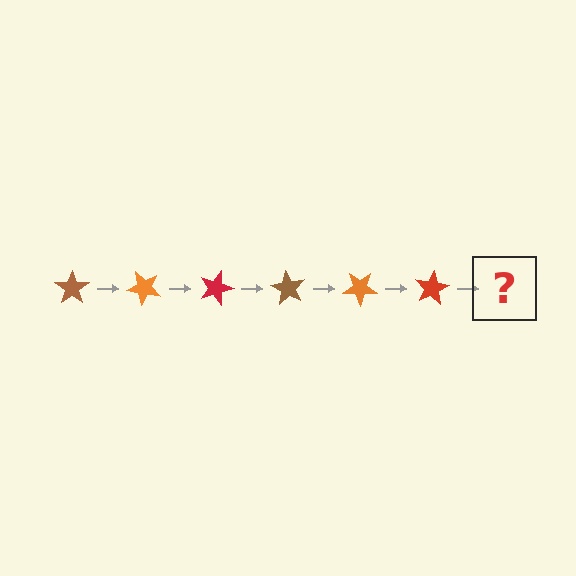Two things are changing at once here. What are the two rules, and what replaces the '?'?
The two rules are that it rotates 45 degrees each step and the color cycles through brown, orange, and red. The '?' should be a brown star, rotated 270 degrees from the start.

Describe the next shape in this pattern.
It should be a brown star, rotated 270 degrees from the start.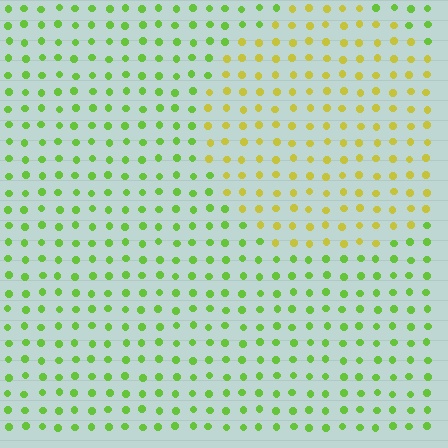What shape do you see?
I see a circle.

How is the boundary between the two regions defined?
The boundary is defined purely by a slight shift in hue (about 42 degrees). Spacing, size, and orientation are identical on both sides.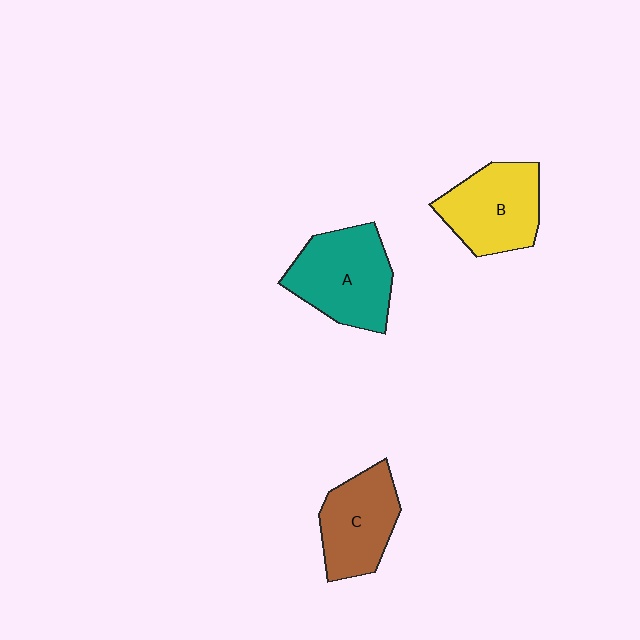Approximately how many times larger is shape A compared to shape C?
Approximately 1.2 times.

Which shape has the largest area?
Shape A (teal).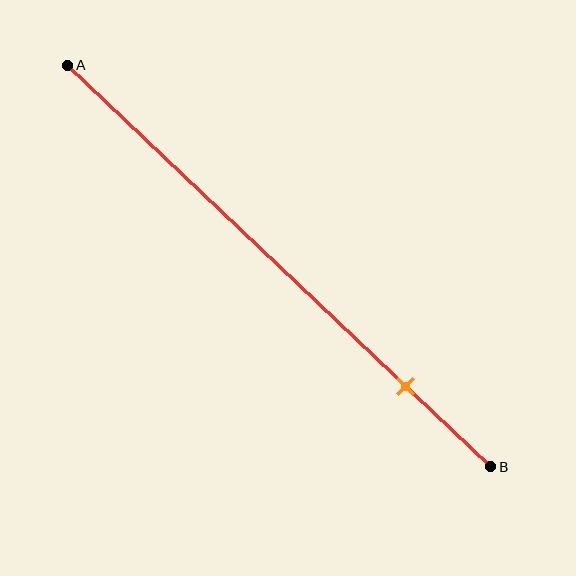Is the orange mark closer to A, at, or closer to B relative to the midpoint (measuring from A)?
The orange mark is closer to point B than the midpoint of segment AB.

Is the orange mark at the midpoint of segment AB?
No, the mark is at about 80% from A, not at the 50% midpoint.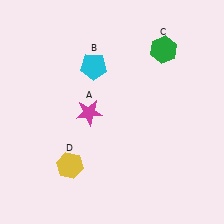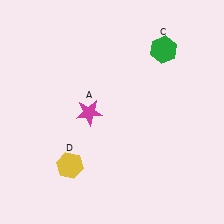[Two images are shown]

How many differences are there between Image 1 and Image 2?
There is 1 difference between the two images.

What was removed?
The cyan pentagon (B) was removed in Image 2.